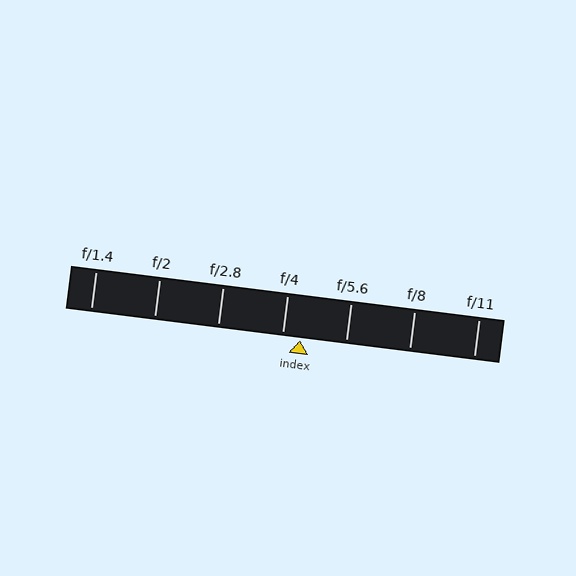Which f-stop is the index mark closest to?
The index mark is closest to f/4.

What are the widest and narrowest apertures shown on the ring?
The widest aperture shown is f/1.4 and the narrowest is f/11.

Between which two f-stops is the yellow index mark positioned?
The index mark is between f/4 and f/5.6.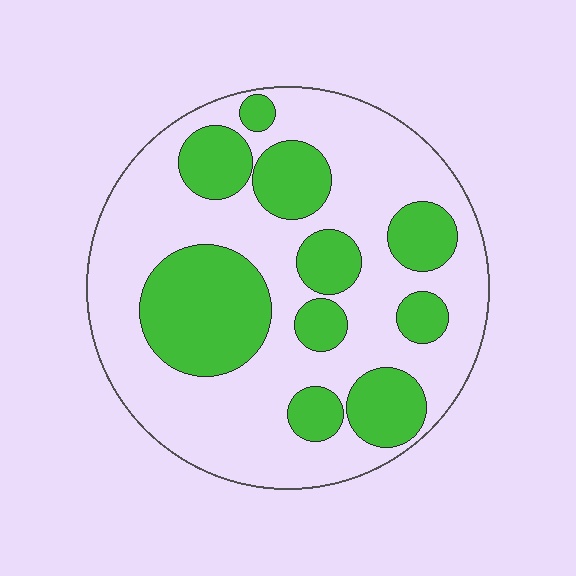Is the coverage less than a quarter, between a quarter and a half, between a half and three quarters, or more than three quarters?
Between a quarter and a half.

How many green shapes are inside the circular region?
10.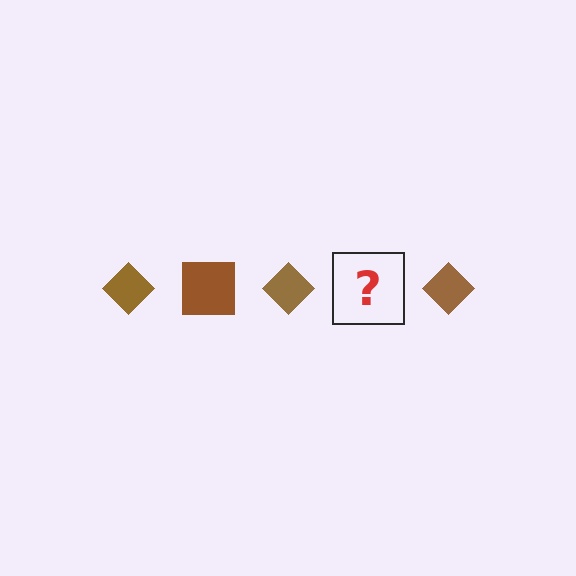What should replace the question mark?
The question mark should be replaced with a brown square.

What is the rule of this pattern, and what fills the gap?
The rule is that the pattern cycles through diamond, square shapes in brown. The gap should be filled with a brown square.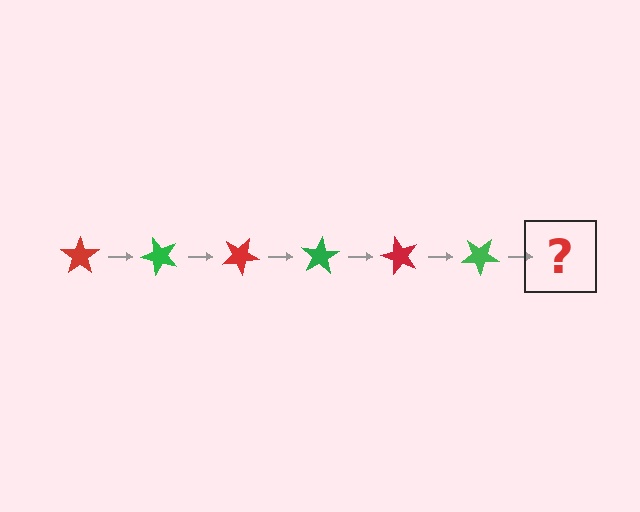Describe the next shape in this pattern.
It should be a red star, rotated 300 degrees from the start.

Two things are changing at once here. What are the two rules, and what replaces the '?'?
The two rules are that it rotates 50 degrees each step and the color cycles through red and green. The '?' should be a red star, rotated 300 degrees from the start.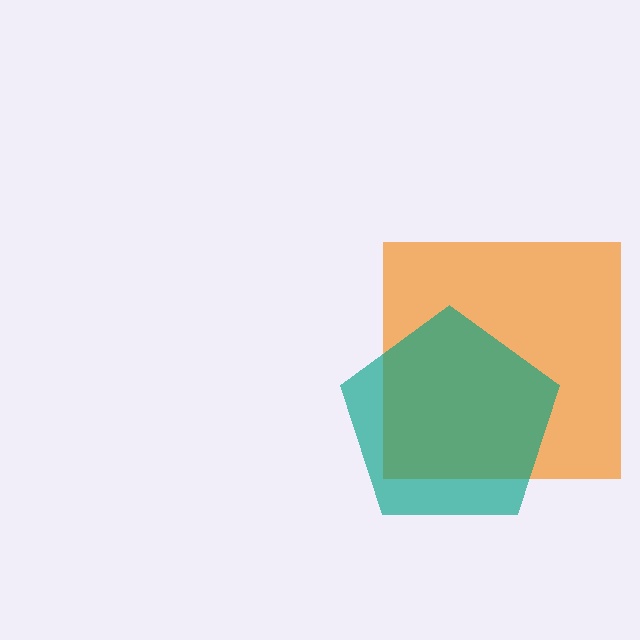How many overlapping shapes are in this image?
There are 2 overlapping shapes in the image.